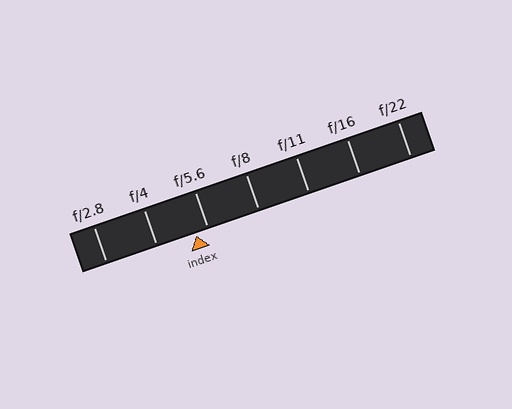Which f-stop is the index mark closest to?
The index mark is closest to f/5.6.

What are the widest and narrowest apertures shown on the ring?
The widest aperture shown is f/2.8 and the narrowest is f/22.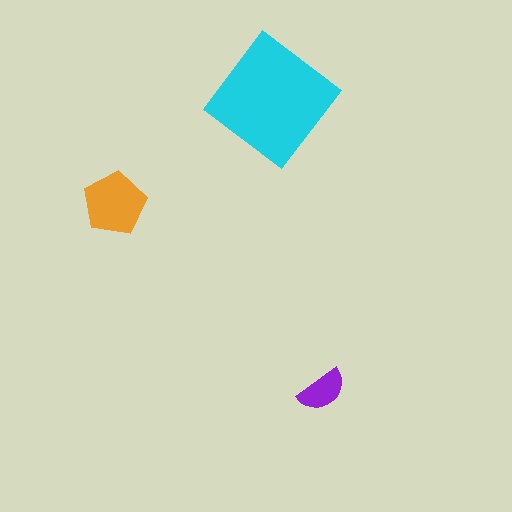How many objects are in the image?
There are 3 objects in the image.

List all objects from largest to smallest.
The cyan diamond, the orange pentagon, the purple semicircle.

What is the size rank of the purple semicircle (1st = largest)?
3rd.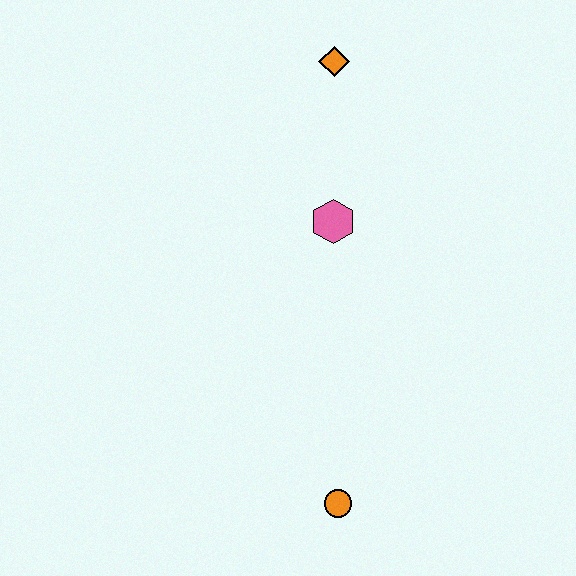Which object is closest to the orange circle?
The pink hexagon is closest to the orange circle.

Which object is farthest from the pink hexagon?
The orange circle is farthest from the pink hexagon.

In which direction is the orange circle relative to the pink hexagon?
The orange circle is below the pink hexagon.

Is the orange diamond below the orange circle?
No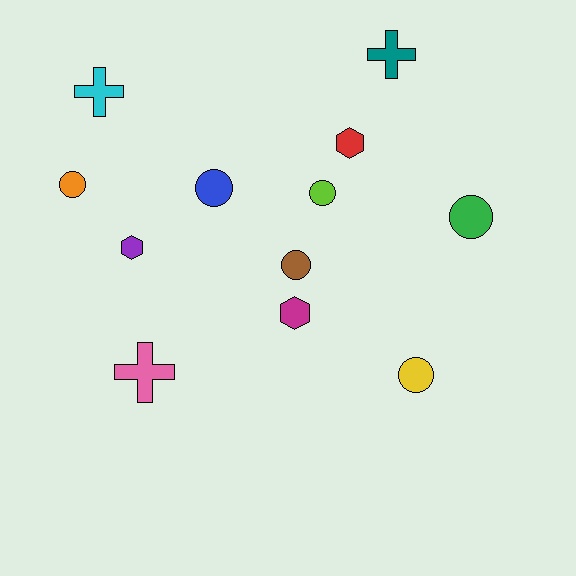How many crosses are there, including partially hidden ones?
There are 3 crosses.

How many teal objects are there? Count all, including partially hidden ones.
There is 1 teal object.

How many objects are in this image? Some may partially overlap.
There are 12 objects.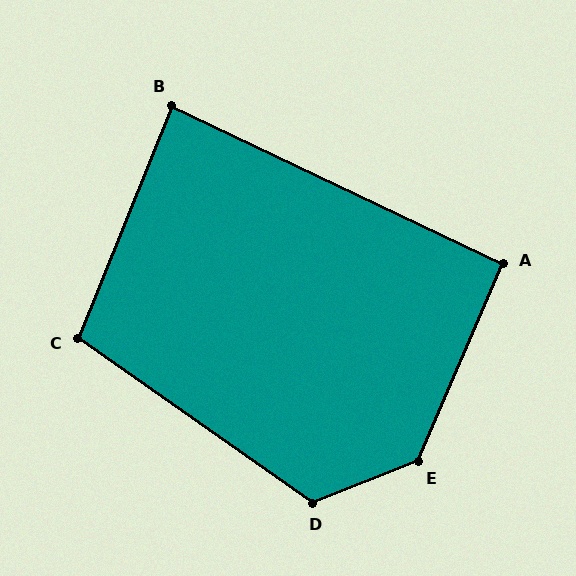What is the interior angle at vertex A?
Approximately 92 degrees (approximately right).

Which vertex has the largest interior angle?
E, at approximately 135 degrees.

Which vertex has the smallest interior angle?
B, at approximately 87 degrees.